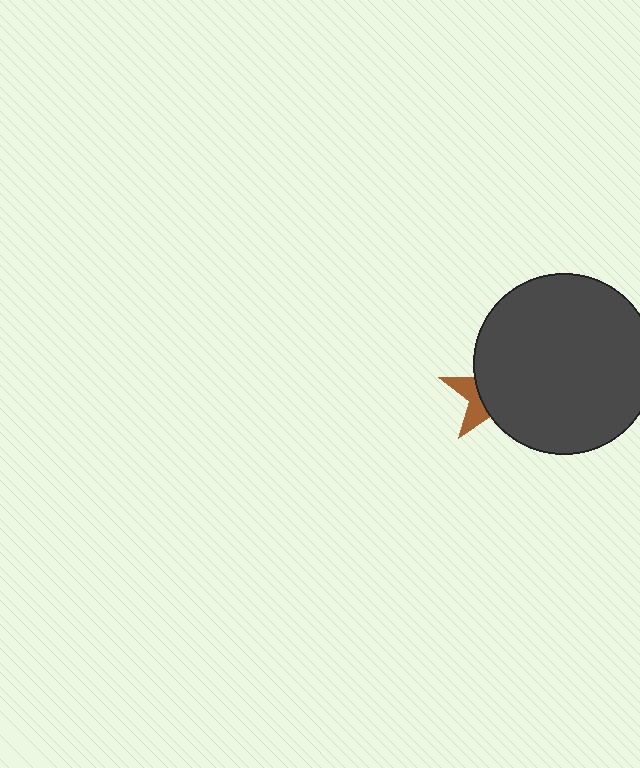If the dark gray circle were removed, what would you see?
You would see the complete brown star.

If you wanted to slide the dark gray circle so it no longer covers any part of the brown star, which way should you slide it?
Slide it right — that is the most direct way to separate the two shapes.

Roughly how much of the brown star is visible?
A small part of it is visible (roughly 31%).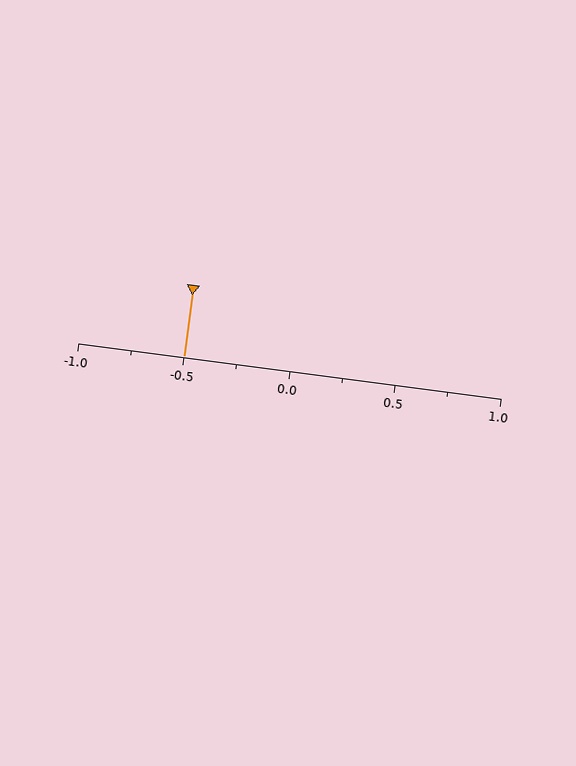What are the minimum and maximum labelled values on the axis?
The axis runs from -1.0 to 1.0.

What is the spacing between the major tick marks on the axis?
The major ticks are spaced 0.5 apart.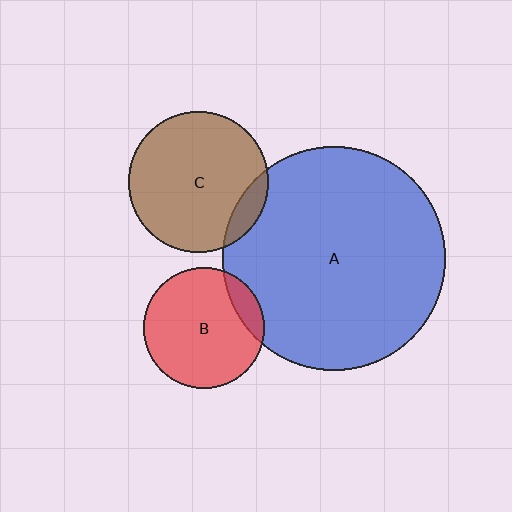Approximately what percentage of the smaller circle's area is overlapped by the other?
Approximately 15%.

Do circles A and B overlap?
Yes.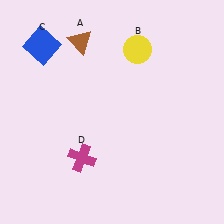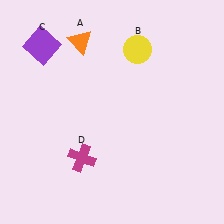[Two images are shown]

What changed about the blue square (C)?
In Image 1, C is blue. In Image 2, it changed to purple.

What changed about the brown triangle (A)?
In Image 1, A is brown. In Image 2, it changed to orange.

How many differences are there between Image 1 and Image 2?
There are 2 differences between the two images.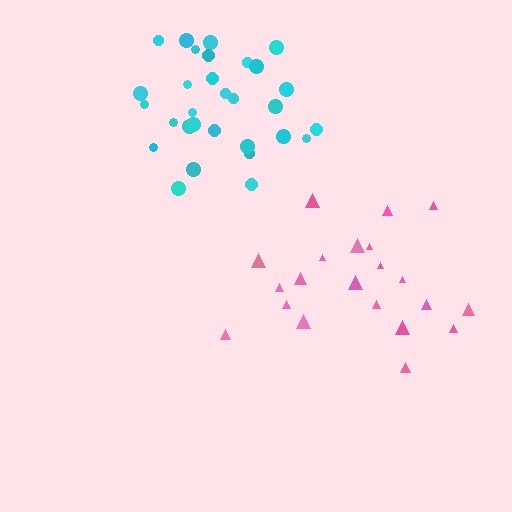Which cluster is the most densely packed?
Cyan.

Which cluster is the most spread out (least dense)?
Pink.